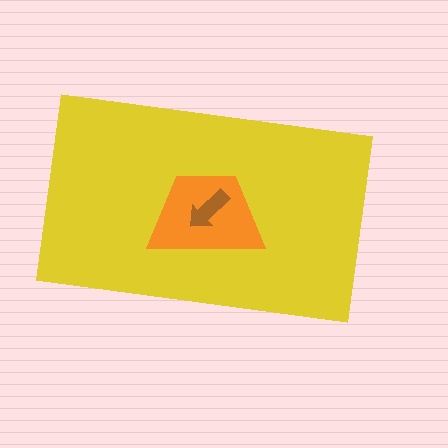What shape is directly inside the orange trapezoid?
The brown arrow.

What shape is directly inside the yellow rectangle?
The orange trapezoid.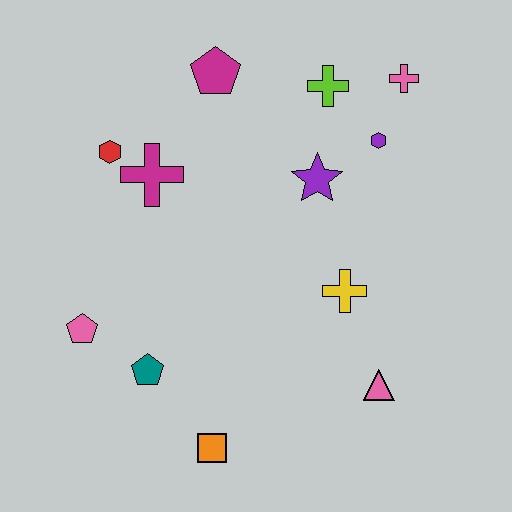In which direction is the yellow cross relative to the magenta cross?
The yellow cross is to the right of the magenta cross.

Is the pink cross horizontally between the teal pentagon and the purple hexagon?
No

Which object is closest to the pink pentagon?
The teal pentagon is closest to the pink pentagon.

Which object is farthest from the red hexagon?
The pink triangle is farthest from the red hexagon.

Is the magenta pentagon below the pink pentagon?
No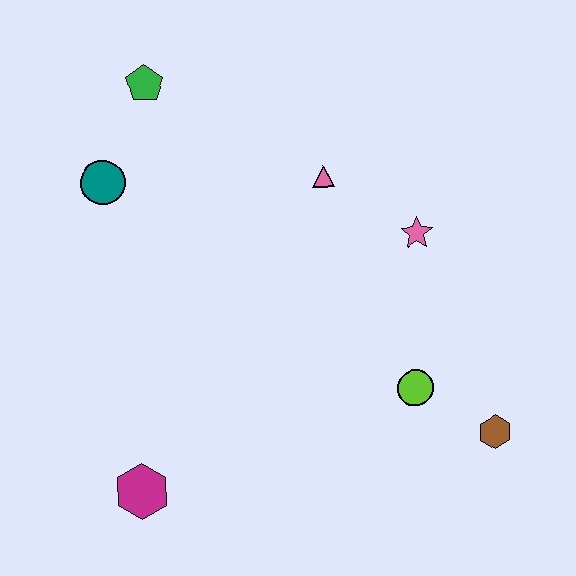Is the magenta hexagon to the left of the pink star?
Yes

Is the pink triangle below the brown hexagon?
No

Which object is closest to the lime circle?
The brown hexagon is closest to the lime circle.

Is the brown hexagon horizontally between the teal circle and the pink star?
No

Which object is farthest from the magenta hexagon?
The green pentagon is farthest from the magenta hexagon.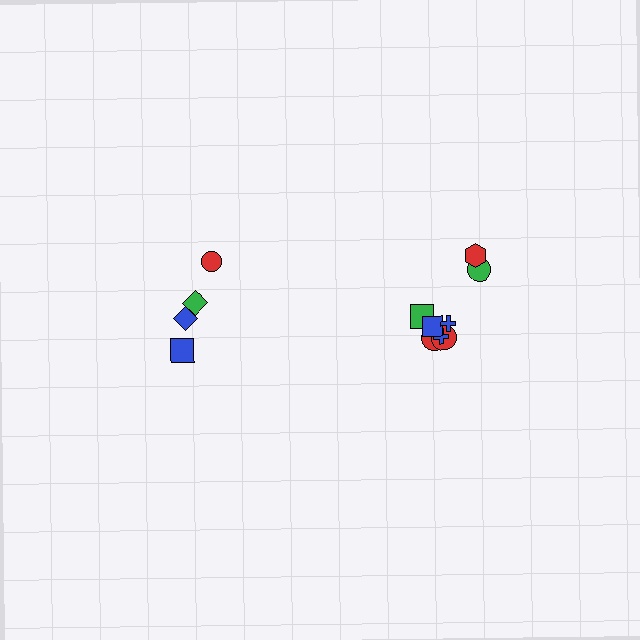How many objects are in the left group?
There are 4 objects.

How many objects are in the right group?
There are 8 objects.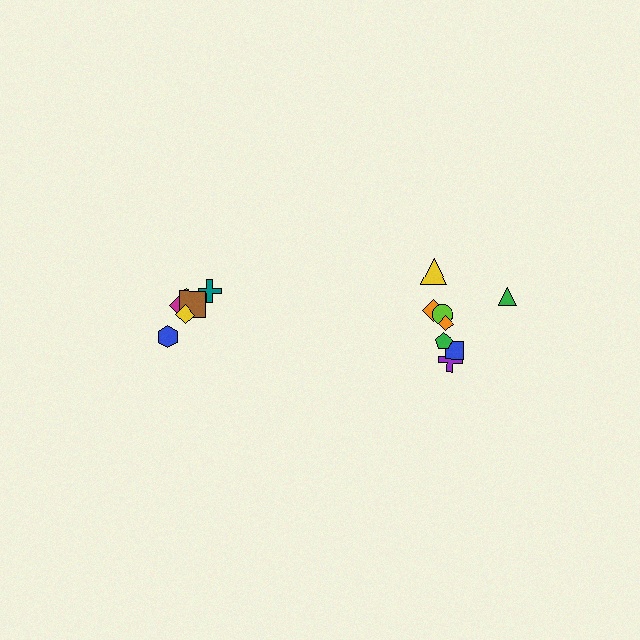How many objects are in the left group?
There are 6 objects.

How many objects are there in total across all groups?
There are 14 objects.